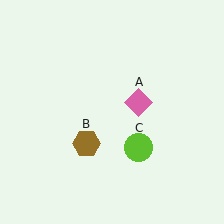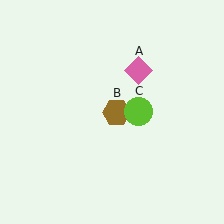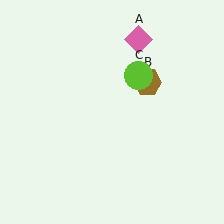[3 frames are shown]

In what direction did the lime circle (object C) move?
The lime circle (object C) moved up.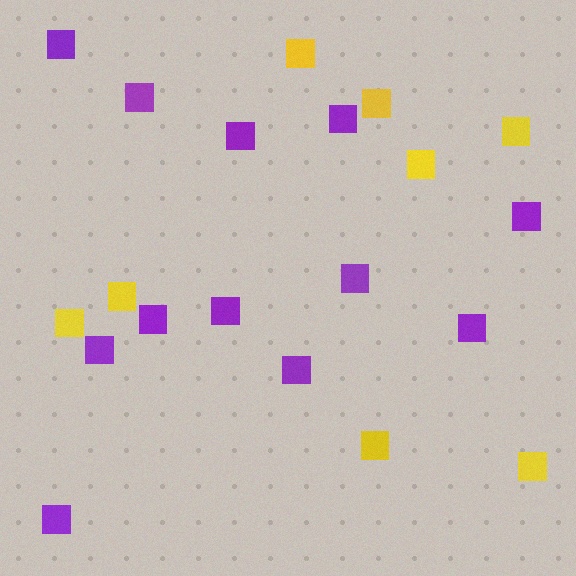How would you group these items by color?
There are 2 groups: one group of yellow squares (8) and one group of purple squares (12).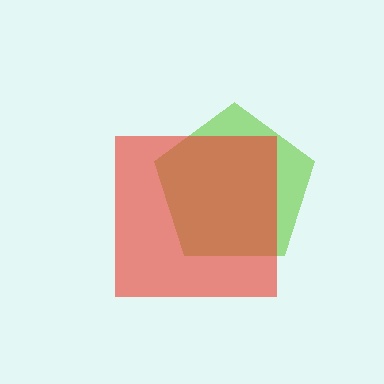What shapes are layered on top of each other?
The layered shapes are: a lime pentagon, a red square.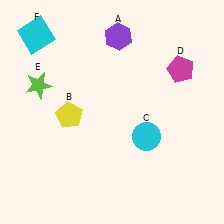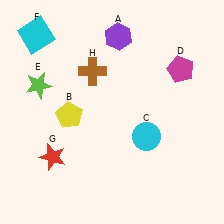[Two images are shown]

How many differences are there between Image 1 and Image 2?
There are 2 differences between the two images.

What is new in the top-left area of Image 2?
A brown cross (H) was added in the top-left area of Image 2.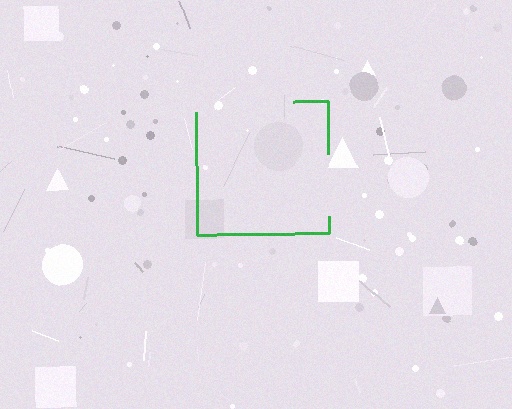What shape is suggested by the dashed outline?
The dashed outline suggests a square.